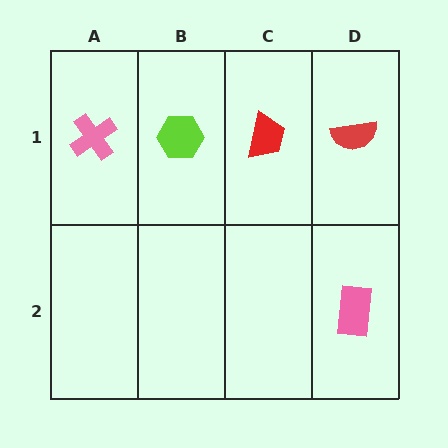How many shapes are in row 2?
1 shape.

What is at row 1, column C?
A red trapezoid.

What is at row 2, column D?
A pink rectangle.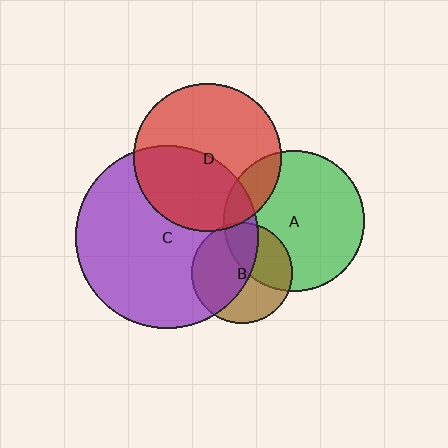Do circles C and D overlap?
Yes.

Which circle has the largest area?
Circle C (purple).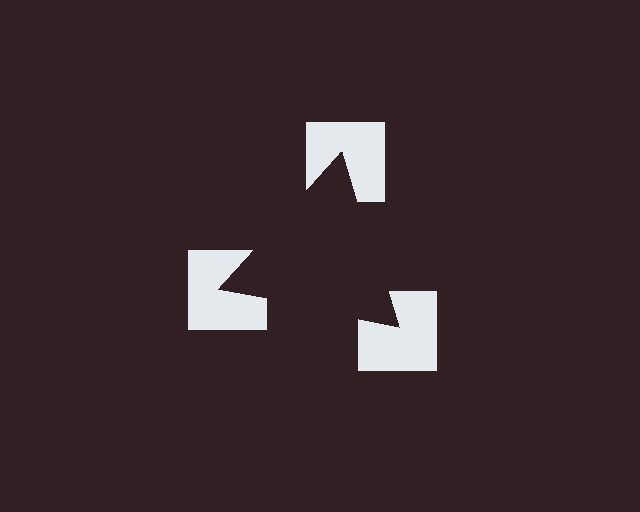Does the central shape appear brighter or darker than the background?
It typically appears slightly darker than the background, even though no actual brightness change is drawn.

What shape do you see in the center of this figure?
An illusory triangle — its edges are inferred from the aligned wedge cuts in the notched squares, not physically drawn.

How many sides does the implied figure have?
3 sides.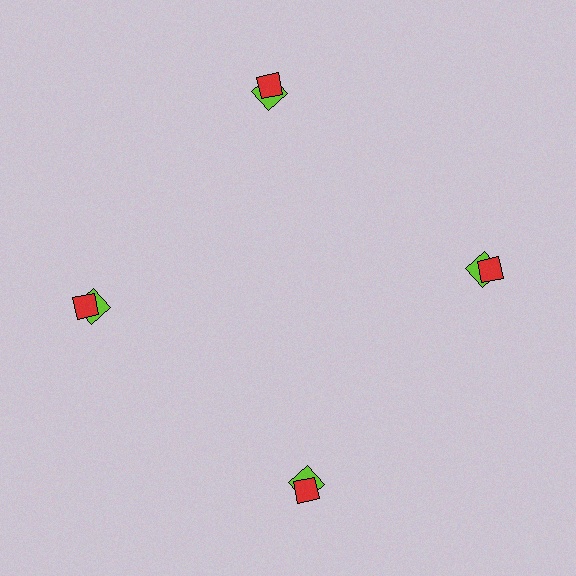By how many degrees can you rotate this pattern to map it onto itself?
The pattern maps onto itself every 90 degrees of rotation.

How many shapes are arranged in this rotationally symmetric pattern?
There are 8 shapes, arranged in 4 groups of 2.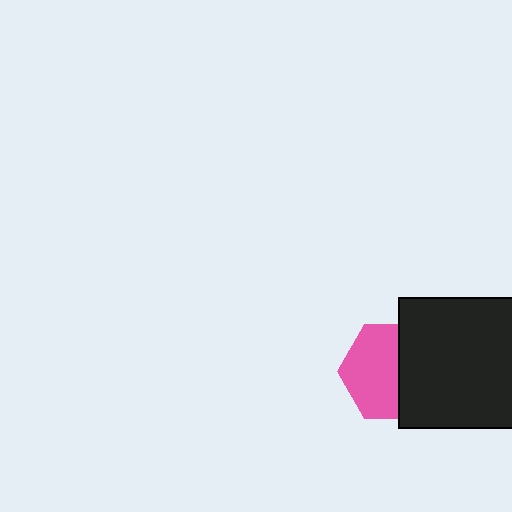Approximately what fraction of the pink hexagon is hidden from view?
Roughly 43% of the pink hexagon is hidden behind the black square.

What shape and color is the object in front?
The object in front is a black square.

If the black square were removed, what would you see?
You would see the complete pink hexagon.